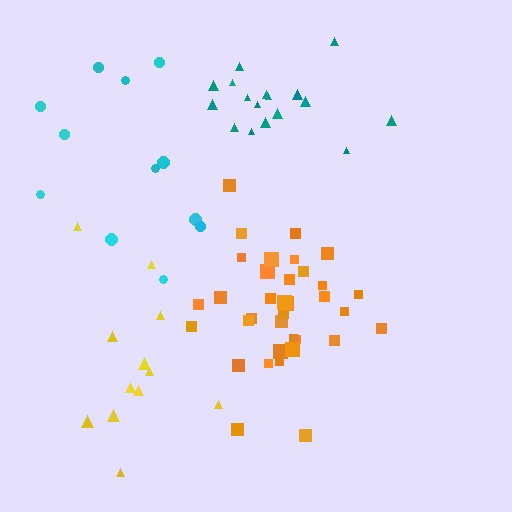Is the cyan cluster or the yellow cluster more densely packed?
Cyan.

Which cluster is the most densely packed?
Orange.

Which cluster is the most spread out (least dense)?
Yellow.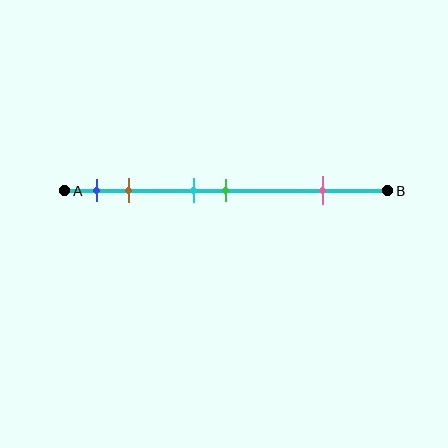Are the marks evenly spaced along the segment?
No, the marks are not evenly spaced.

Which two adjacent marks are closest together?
The cyan and green marks are the closest adjacent pair.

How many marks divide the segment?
There are 5 marks dividing the segment.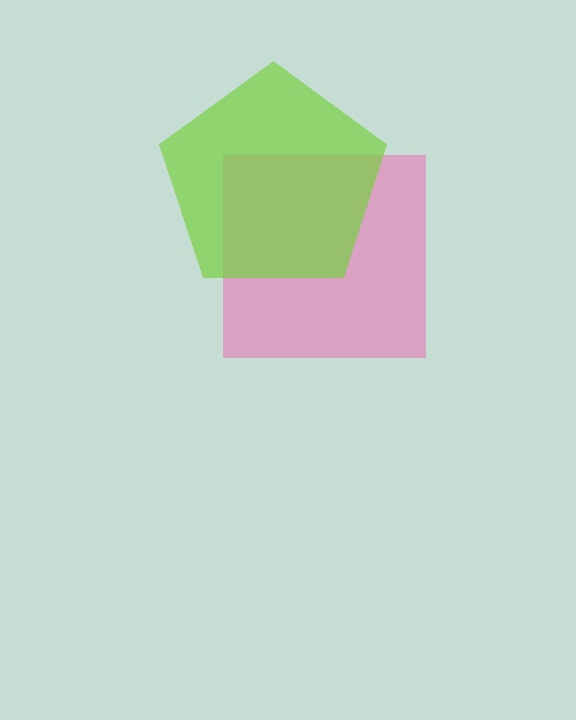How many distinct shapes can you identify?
There are 2 distinct shapes: a pink square, a lime pentagon.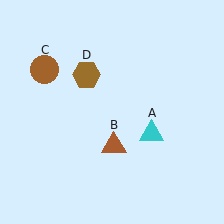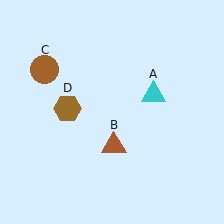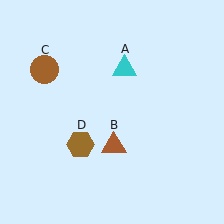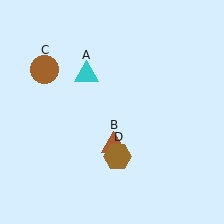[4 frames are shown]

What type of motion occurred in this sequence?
The cyan triangle (object A), brown hexagon (object D) rotated counterclockwise around the center of the scene.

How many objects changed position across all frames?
2 objects changed position: cyan triangle (object A), brown hexagon (object D).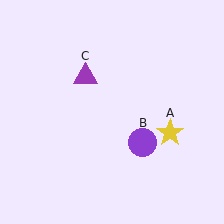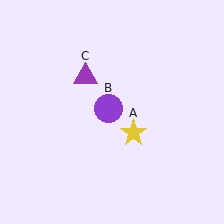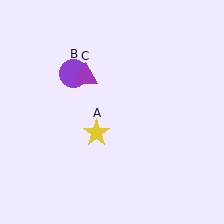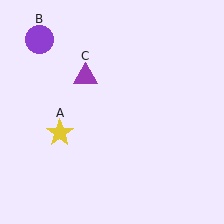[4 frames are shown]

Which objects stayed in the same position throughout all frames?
Purple triangle (object C) remained stationary.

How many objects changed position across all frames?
2 objects changed position: yellow star (object A), purple circle (object B).